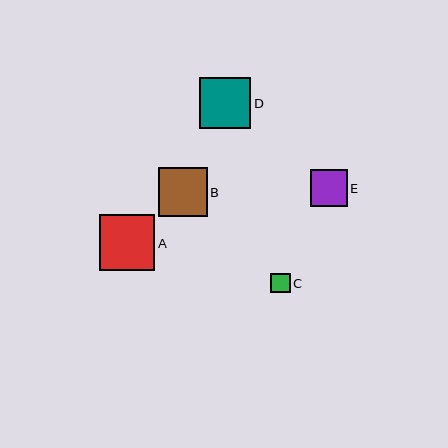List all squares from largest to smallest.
From largest to smallest: A, D, B, E, C.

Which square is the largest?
Square A is the largest with a size of approximately 55 pixels.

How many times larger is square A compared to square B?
Square A is approximately 1.1 times the size of square B.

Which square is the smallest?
Square C is the smallest with a size of approximately 19 pixels.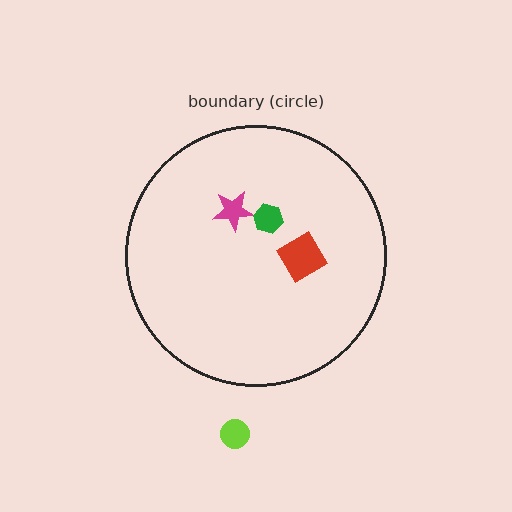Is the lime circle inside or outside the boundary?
Outside.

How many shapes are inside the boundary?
3 inside, 1 outside.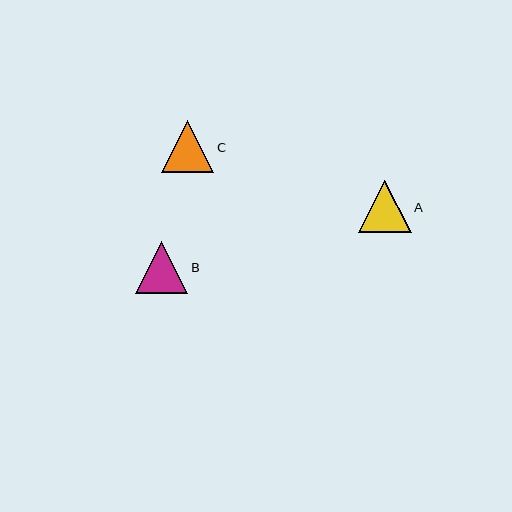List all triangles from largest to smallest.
From largest to smallest: B, A, C.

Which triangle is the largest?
Triangle B is the largest with a size of approximately 53 pixels.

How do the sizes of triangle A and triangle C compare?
Triangle A and triangle C are approximately the same size.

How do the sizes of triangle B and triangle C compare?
Triangle B and triangle C are approximately the same size.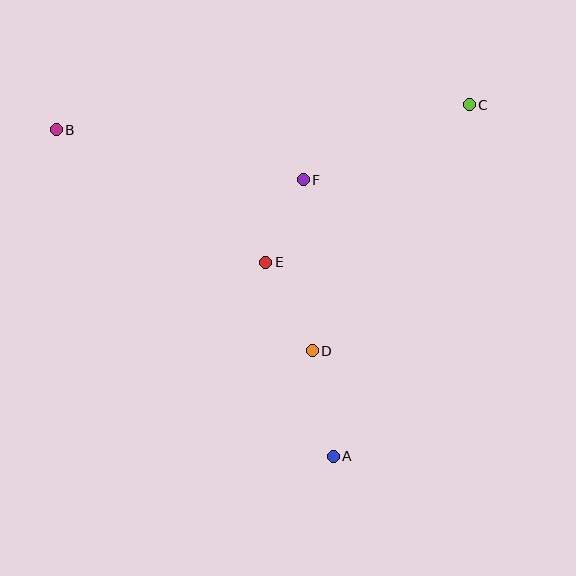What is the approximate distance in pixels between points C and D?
The distance between C and D is approximately 292 pixels.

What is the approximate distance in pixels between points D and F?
The distance between D and F is approximately 171 pixels.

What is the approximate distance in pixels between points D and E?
The distance between D and E is approximately 100 pixels.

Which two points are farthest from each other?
Points A and B are farthest from each other.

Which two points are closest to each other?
Points E and F are closest to each other.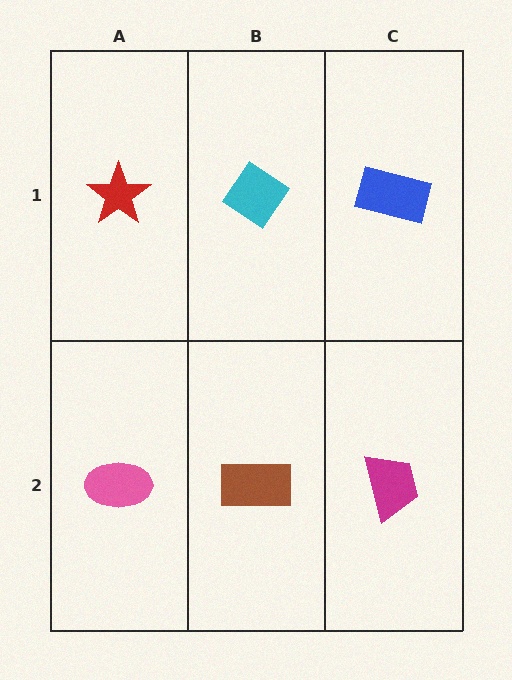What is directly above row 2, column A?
A red star.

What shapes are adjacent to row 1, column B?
A brown rectangle (row 2, column B), a red star (row 1, column A), a blue rectangle (row 1, column C).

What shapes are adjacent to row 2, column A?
A red star (row 1, column A), a brown rectangle (row 2, column B).